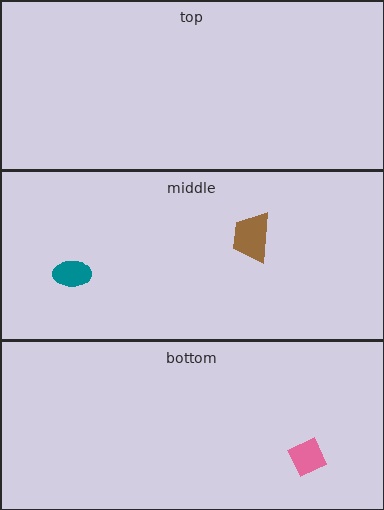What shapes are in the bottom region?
The pink diamond.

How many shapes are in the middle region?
2.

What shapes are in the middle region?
The teal ellipse, the brown trapezoid.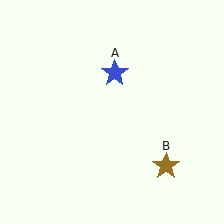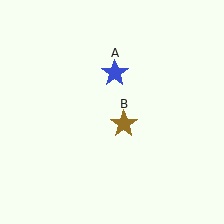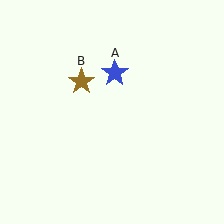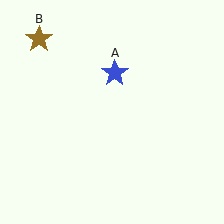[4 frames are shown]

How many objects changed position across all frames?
1 object changed position: brown star (object B).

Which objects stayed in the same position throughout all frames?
Blue star (object A) remained stationary.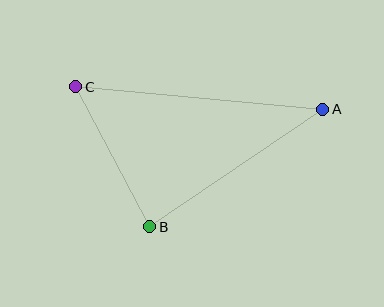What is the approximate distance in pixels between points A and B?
The distance between A and B is approximately 209 pixels.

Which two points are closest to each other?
Points B and C are closest to each other.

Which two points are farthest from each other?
Points A and C are farthest from each other.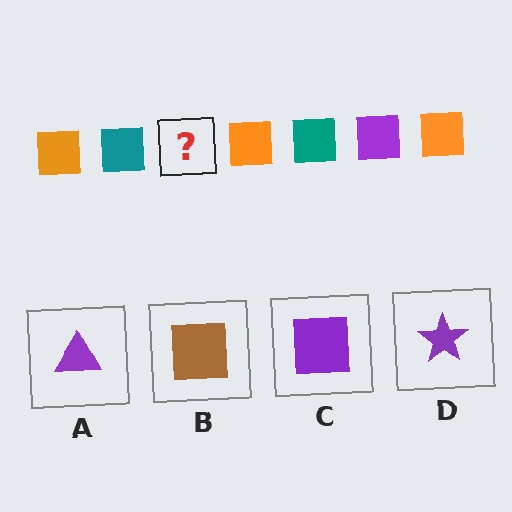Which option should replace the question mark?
Option C.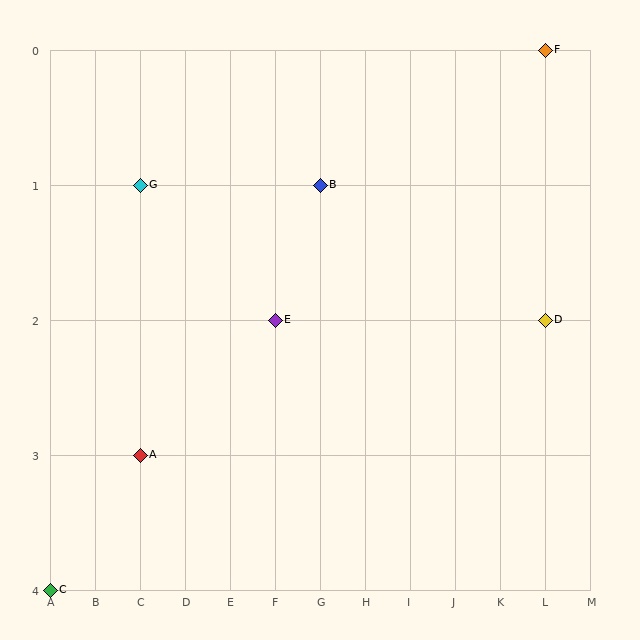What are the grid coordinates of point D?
Point D is at grid coordinates (L, 2).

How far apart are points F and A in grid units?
Points F and A are 9 columns and 3 rows apart (about 9.5 grid units diagonally).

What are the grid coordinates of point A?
Point A is at grid coordinates (C, 3).